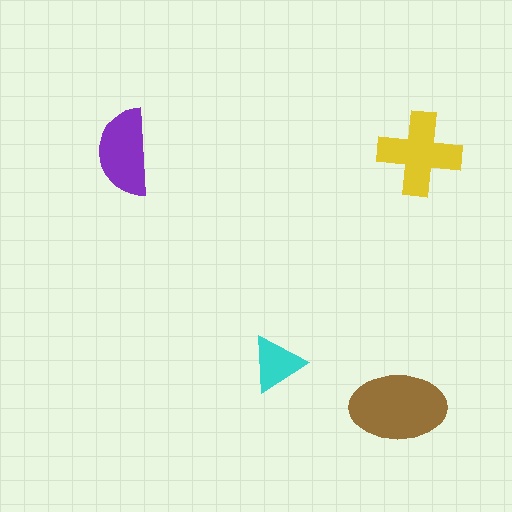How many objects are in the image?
There are 4 objects in the image.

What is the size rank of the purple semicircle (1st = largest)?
3rd.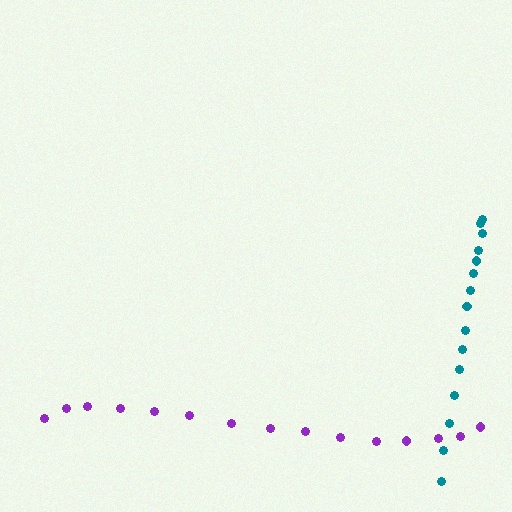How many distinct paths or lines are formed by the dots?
There are 2 distinct paths.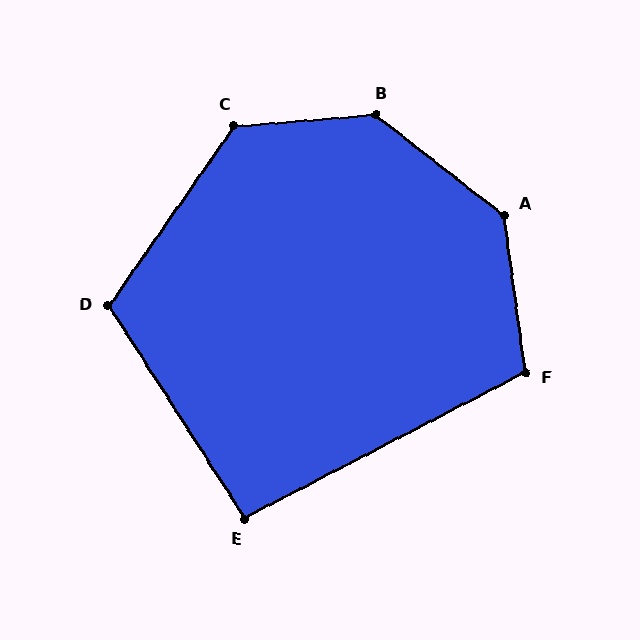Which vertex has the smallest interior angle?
E, at approximately 95 degrees.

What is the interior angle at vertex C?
Approximately 129 degrees (obtuse).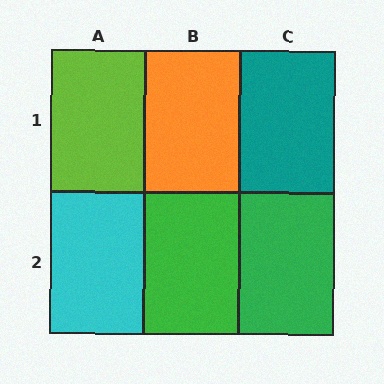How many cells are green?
2 cells are green.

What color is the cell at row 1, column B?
Orange.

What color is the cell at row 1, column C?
Teal.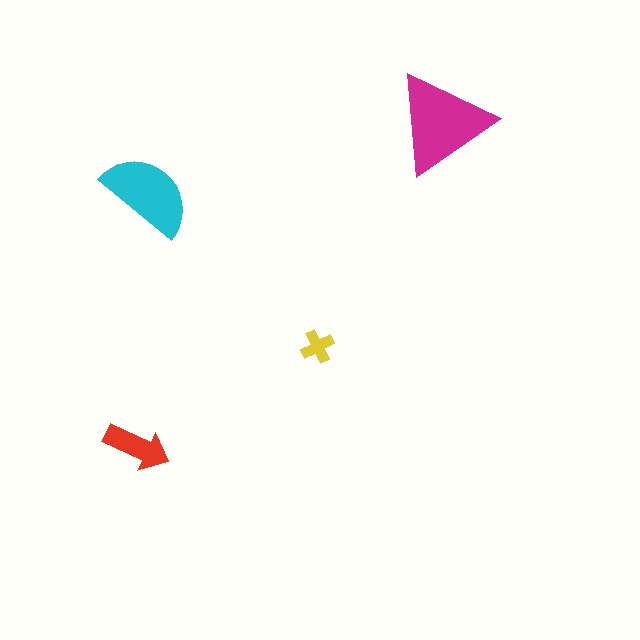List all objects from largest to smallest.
The magenta triangle, the cyan semicircle, the red arrow, the yellow cross.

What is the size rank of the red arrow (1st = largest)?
3rd.